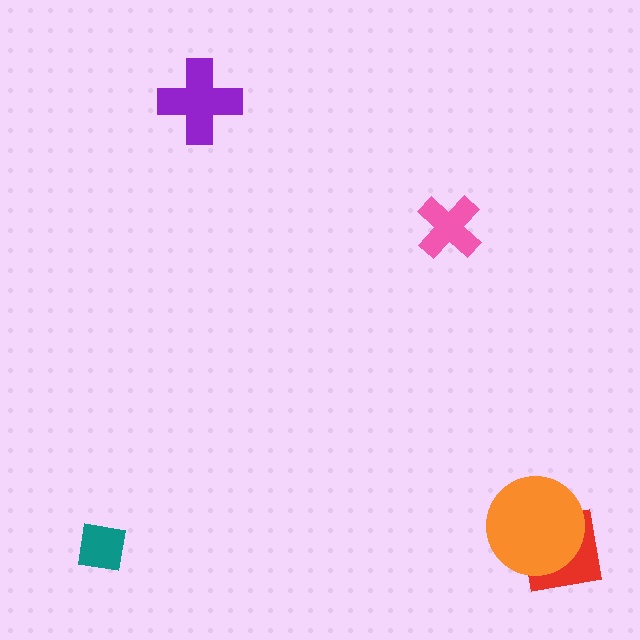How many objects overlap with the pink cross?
0 objects overlap with the pink cross.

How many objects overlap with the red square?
1 object overlaps with the red square.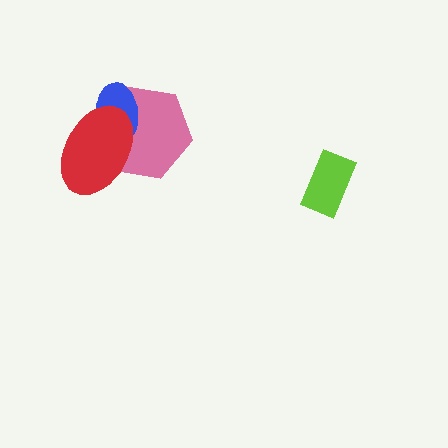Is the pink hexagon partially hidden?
Yes, it is partially covered by another shape.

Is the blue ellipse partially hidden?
Yes, it is partially covered by another shape.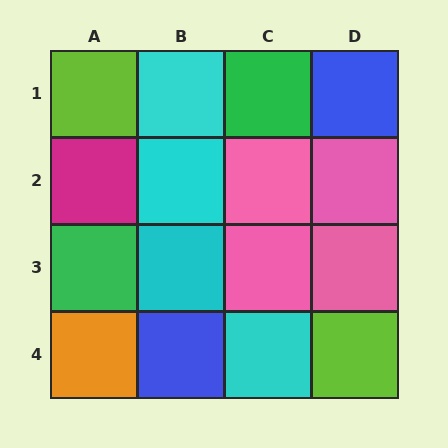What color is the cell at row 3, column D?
Pink.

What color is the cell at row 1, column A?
Lime.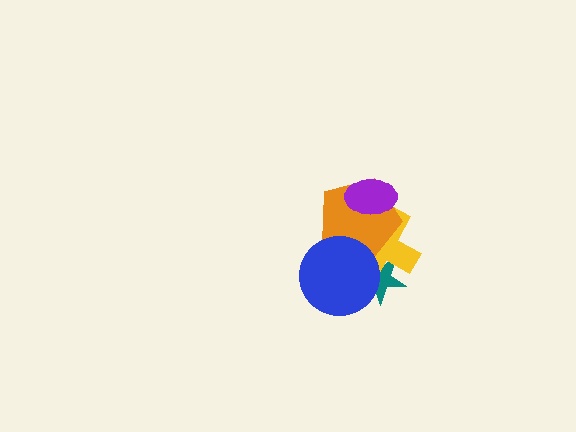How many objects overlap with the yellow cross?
4 objects overlap with the yellow cross.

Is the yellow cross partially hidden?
Yes, it is partially covered by another shape.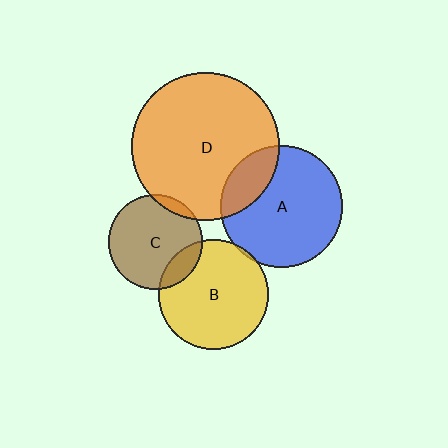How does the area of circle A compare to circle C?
Approximately 1.7 times.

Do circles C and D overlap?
Yes.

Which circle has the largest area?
Circle D (orange).